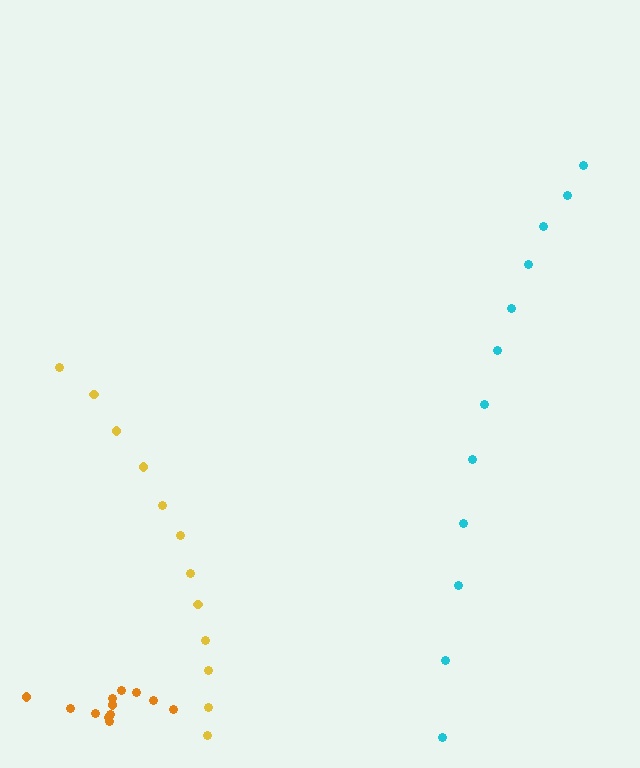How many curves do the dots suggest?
There are 3 distinct paths.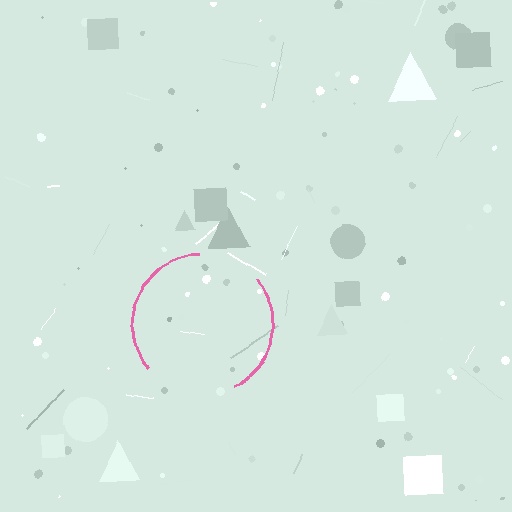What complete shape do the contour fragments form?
The contour fragments form a circle.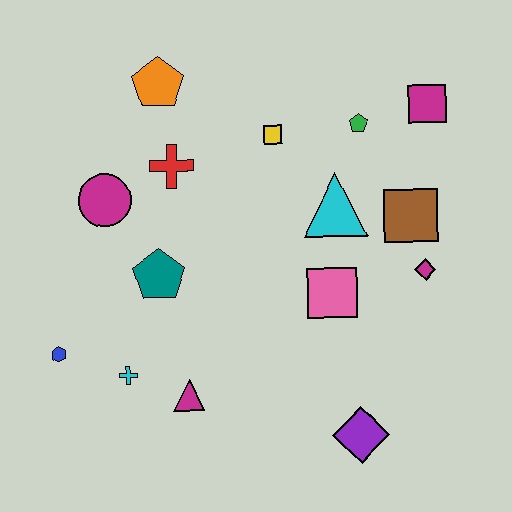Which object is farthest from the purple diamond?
The orange pentagon is farthest from the purple diamond.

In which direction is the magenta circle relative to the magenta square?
The magenta circle is to the left of the magenta square.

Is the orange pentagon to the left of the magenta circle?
No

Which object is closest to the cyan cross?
The magenta triangle is closest to the cyan cross.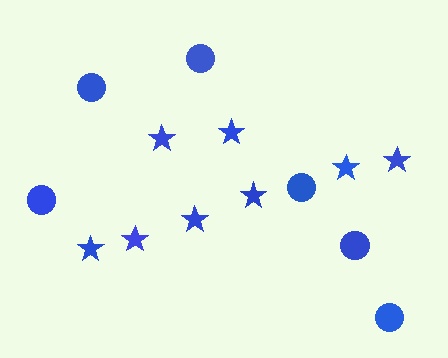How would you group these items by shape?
There are 2 groups: one group of circles (6) and one group of stars (8).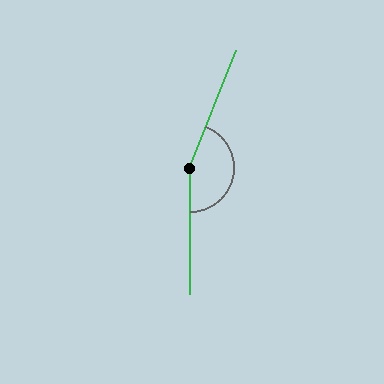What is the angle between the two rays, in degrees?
Approximately 159 degrees.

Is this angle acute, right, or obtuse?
It is obtuse.